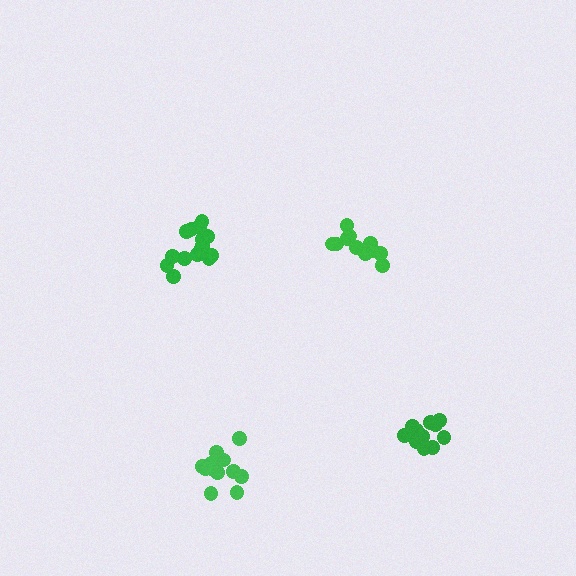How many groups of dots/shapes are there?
There are 4 groups.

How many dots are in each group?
Group 1: 13 dots, Group 2: 11 dots, Group 3: 15 dots, Group 4: 11 dots (50 total).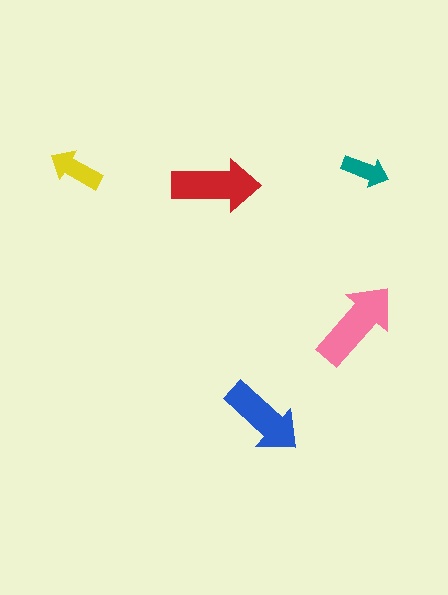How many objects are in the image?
There are 5 objects in the image.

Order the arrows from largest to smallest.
the pink one, the red one, the blue one, the yellow one, the teal one.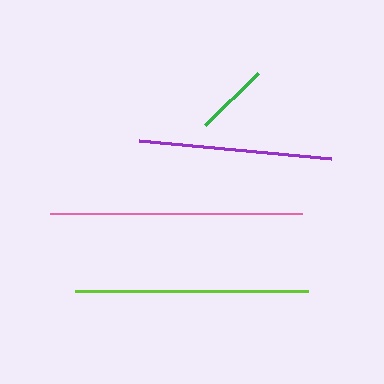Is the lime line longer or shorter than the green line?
The lime line is longer than the green line.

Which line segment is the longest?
The pink line is the longest at approximately 252 pixels.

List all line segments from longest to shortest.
From longest to shortest: pink, lime, purple, green.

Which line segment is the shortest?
The green line is the shortest at approximately 73 pixels.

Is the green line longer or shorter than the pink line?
The pink line is longer than the green line.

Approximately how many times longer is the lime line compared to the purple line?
The lime line is approximately 1.2 times the length of the purple line.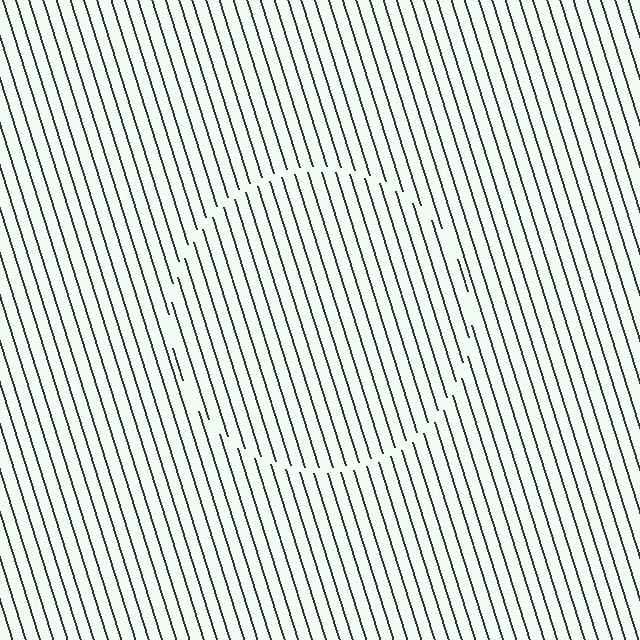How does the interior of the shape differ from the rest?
The interior of the shape contains the same grating, shifted by half a period — the contour is defined by the phase discontinuity where line-ends from the inner and outer gratings abut.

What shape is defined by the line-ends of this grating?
An illusory circle. The interior of the shape contains the same grating, shifted by half a period — the contour is defined by the phase discontinuity where line-ends from the inner and outer gratings abut.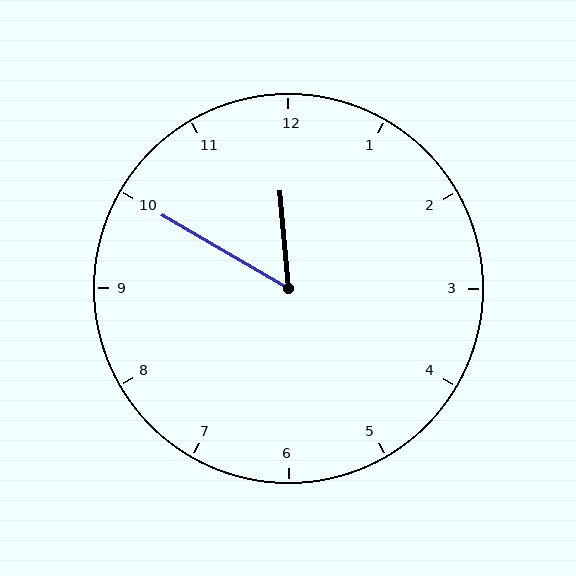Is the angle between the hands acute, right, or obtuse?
It is acute.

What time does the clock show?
11:50.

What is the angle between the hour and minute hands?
Approximately 55 degrees.